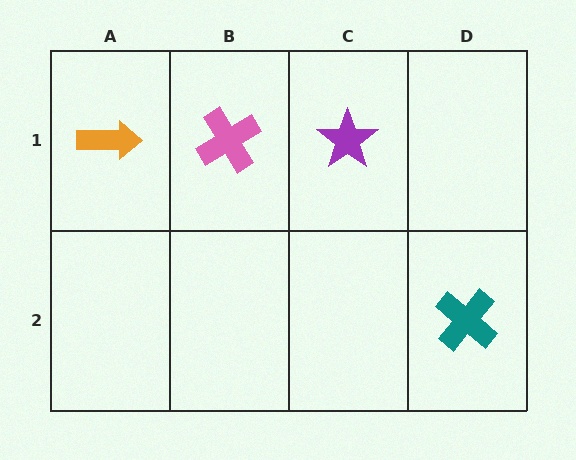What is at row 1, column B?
A pink cross.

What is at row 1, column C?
A purple star.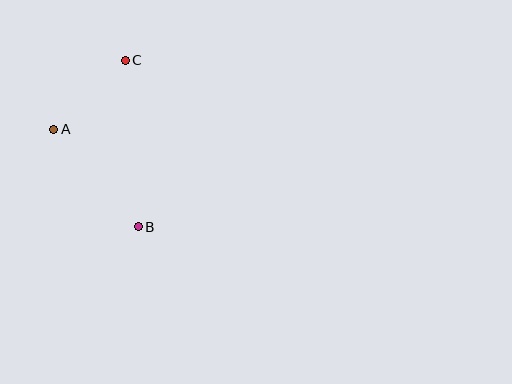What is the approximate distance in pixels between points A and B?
The distance between A and B is approximately 129 pixels.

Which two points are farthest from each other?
Points B and C are farthest from each other.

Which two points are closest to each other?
Points A and C are closest to each other.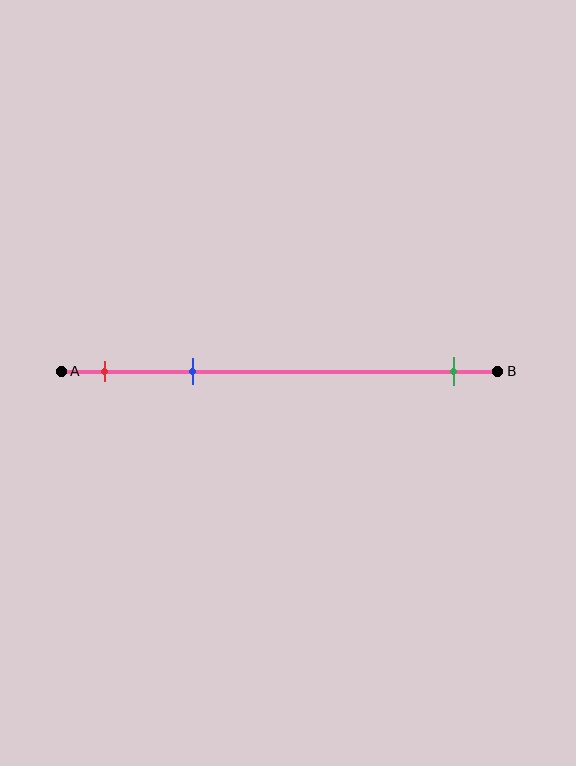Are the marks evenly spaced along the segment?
No, the marks are not evenly spaced.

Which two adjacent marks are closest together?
The red and blue marks are the closest adjacent pair.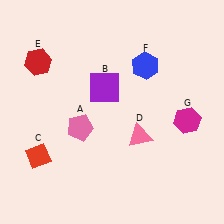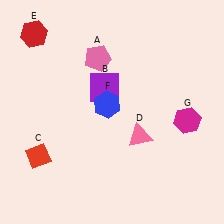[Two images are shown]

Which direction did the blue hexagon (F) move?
The blue hexagon (F) moved down.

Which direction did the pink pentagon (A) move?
The pink pentagon (A) moved up.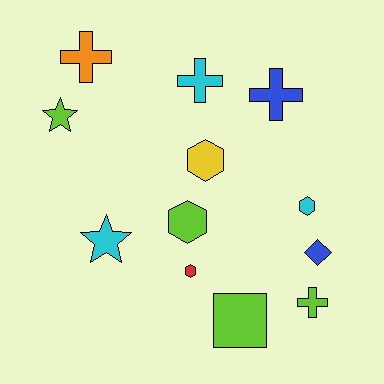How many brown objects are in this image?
There are no brown objects.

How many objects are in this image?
There are 12 objects.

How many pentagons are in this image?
There are no pentagons.